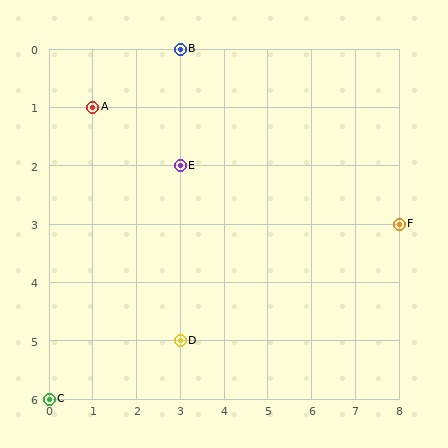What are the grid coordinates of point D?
Point D is at grid coordinates (3, 5).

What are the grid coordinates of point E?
Point E is at grid coordinates (3, 2).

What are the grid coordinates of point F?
Point F is at grid coordinates (8, 3).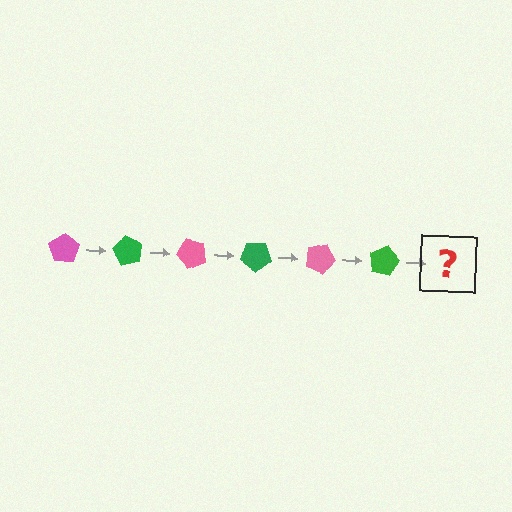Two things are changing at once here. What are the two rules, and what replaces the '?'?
The two rules are that it rotates 60 degrees each step and the color cycles through pink and green. The '?' should be a pink pentagon, rotated 360 degrees from the start.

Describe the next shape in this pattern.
It should be a pink pentagon, rotated 360 degrees from the start.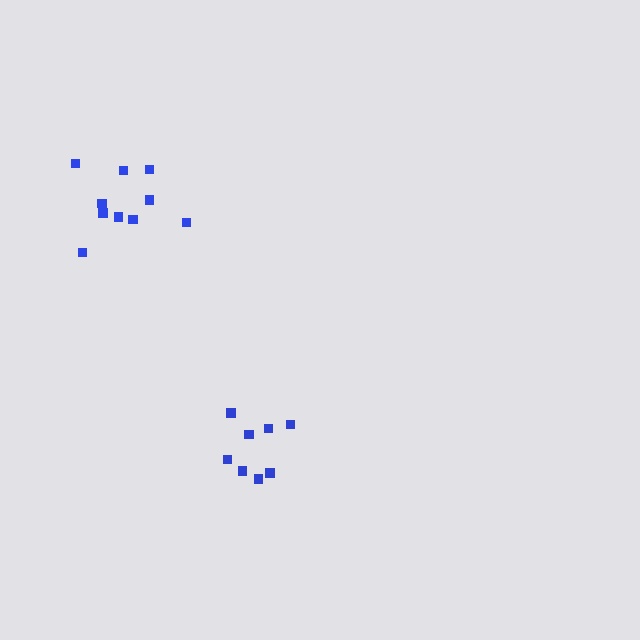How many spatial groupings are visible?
There are 2 spatial groupings.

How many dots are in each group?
Group 1: 8 dots, Group 2: 10 dots (18 total).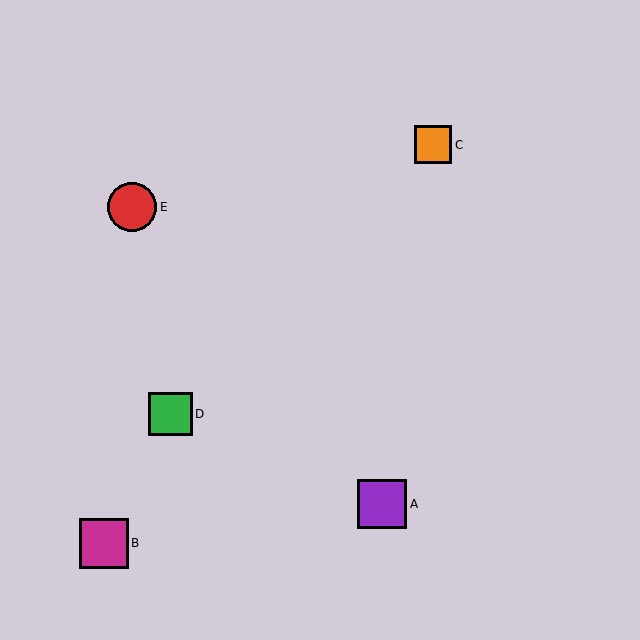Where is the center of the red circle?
The center of the red circle is at (132, 207).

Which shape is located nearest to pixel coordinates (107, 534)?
The magenta square (labeled B) at (104, 543) is nearest to that location.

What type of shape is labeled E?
Shape E is a red circle.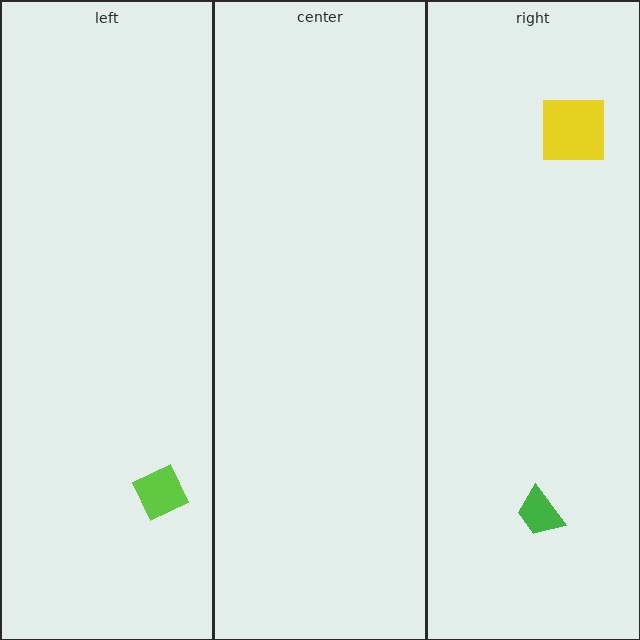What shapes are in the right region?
The green trapezoid, the yellow square.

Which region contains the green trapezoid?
The right region.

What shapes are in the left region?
The lime diamond.